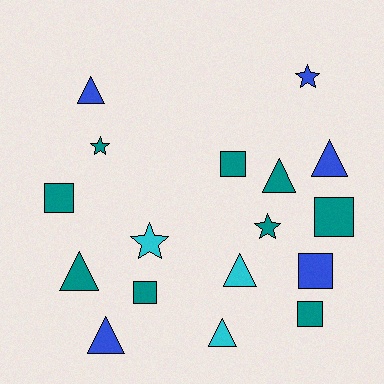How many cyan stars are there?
There is 1 cyan star.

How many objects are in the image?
There are 17 objects.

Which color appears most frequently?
Teal, with 9 objects.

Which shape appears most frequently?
Triangle, with 7 objects.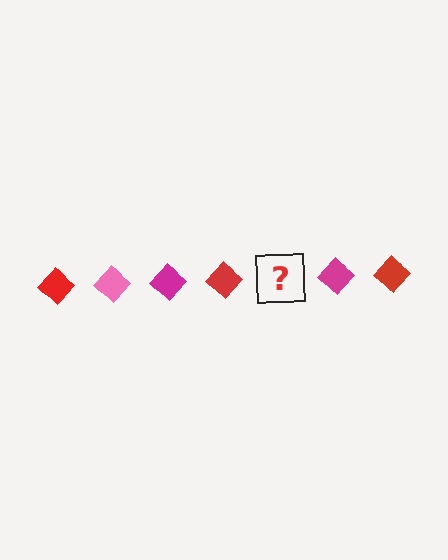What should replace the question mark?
The question mark should be replaced with a pink diamond.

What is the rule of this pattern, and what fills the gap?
The rule is that the pattern cycles through red, pink, magenta diamonds. The gap should be filled with a pink diamond.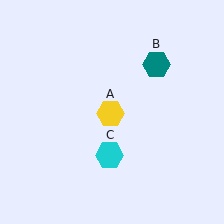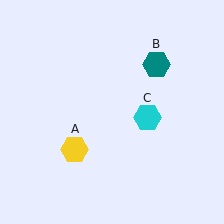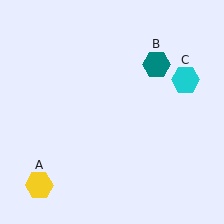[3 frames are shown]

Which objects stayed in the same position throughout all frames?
Teal hexagon (object B) remained stationary.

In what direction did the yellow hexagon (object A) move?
The yellow hexagon (object A) moved down and to the left.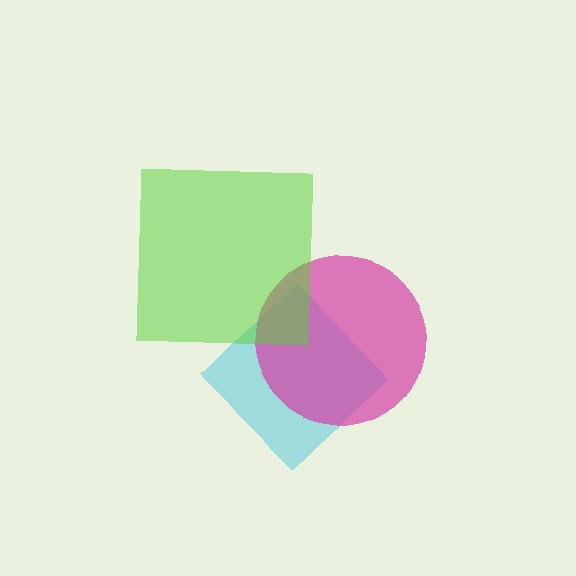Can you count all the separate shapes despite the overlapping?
Yes, there are 3 separate shapes.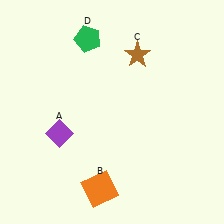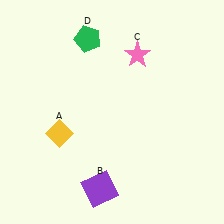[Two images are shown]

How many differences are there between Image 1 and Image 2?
There are 3 differences between the two images.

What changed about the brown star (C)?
In Image 1, C is brown. In Image 2, it changed to pink.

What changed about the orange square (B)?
In Image 1, B is orange. In Image 2, it changed to purple.